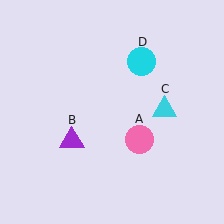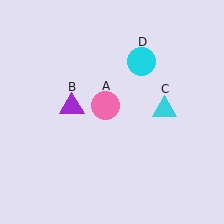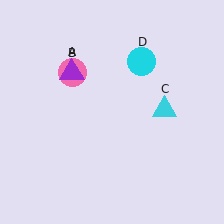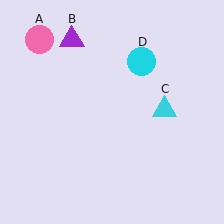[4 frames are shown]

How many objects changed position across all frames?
2 objects changed position: pink circle (object A), purple triangle (object B).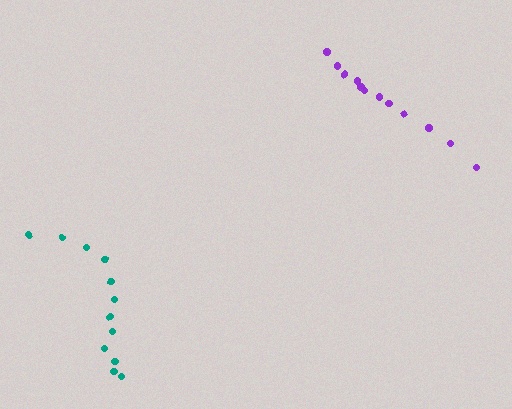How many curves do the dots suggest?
There are 2 distinct paths.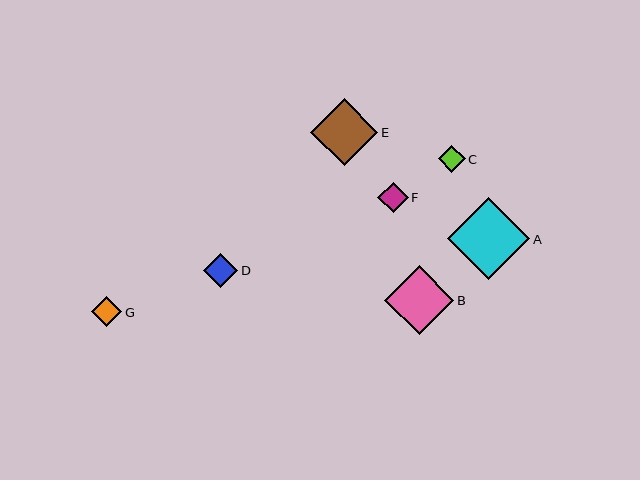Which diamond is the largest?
Diamond A is the largest with a size of approximately 82 pixels.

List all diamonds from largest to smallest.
From largest to smallest: A, B, E, D, F, G, C.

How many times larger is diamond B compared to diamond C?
Diamond B is approximately 2.6 times the size of diamond C.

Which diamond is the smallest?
Diamond C is the smallest with a size of approximately 27 pixels.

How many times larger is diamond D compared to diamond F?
Diamond D is approximately 1.1 times the size of diamond F.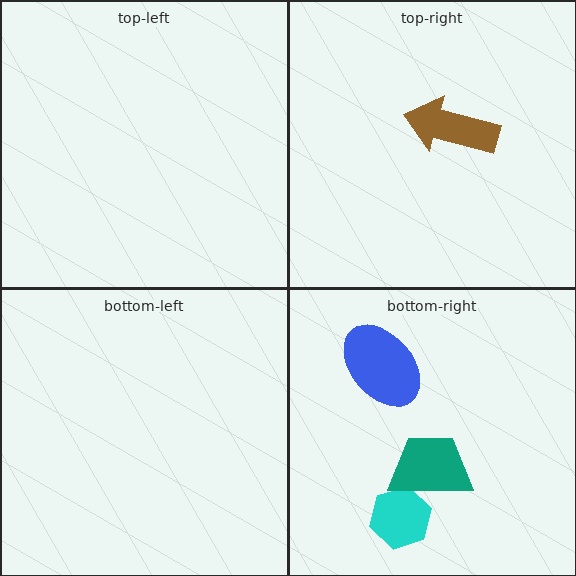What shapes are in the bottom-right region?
The blue ellipse, the cyan hexagon, the teal trapezoid.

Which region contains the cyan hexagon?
The bottom-right region.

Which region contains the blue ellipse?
The bottom-right region.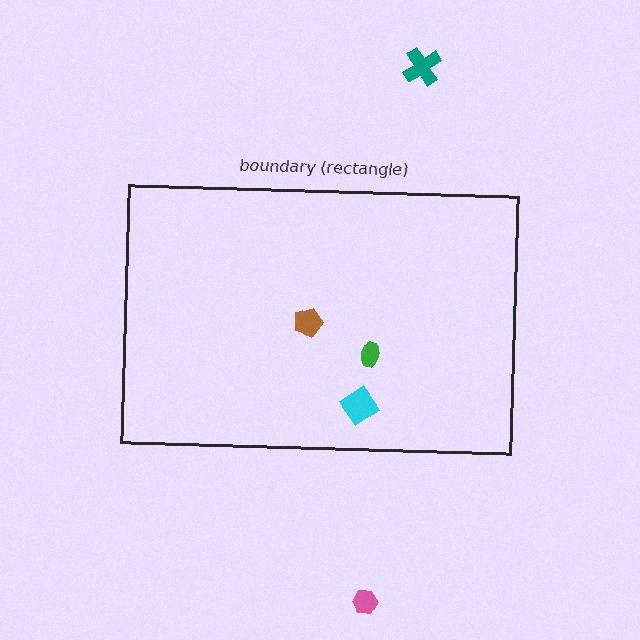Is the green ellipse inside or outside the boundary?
Inside.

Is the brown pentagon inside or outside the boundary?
Inside.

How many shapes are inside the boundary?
3 inside, 2 outside.